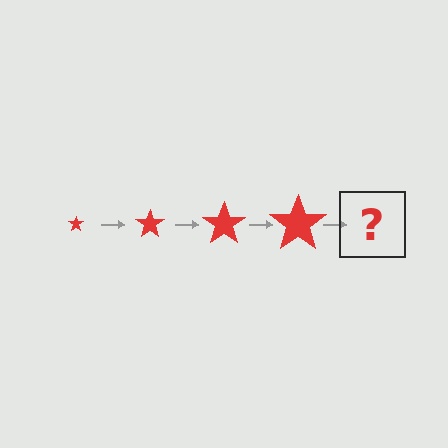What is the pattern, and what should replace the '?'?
The pattern is that the star gets progressively larger each step. The '?' should be a red star, larger than the previous one.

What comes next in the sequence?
The next element should be a red star, larger than the previous one.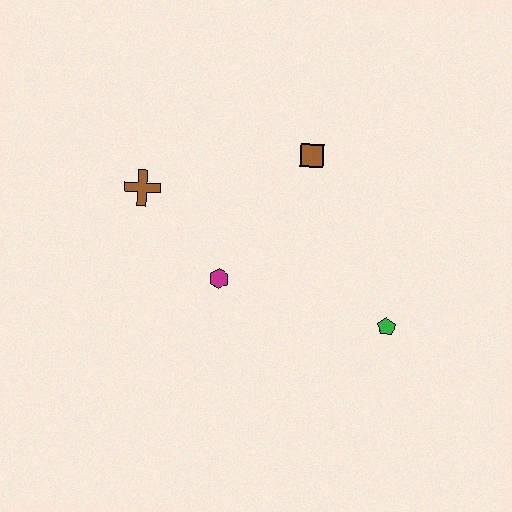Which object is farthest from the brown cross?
The green pentagon is farthest from the brown cross.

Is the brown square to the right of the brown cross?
Yes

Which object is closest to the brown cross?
The magenta hexagon is closest to the brown cross.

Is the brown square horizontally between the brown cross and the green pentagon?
Yes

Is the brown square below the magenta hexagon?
No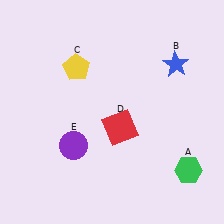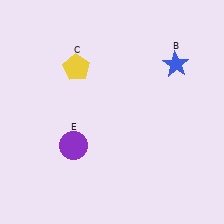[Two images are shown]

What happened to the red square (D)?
The red square (D) was removed in Image 2. It was in the bottom-right area of Image 1.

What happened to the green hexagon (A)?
The green hexagon (A) was removed in Image 2. It was in the bottom-right area of Image 1.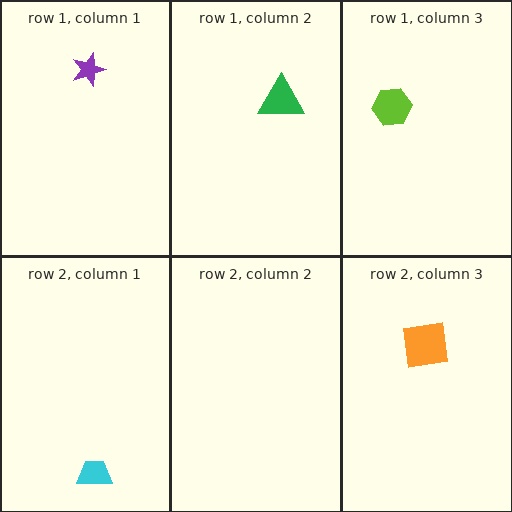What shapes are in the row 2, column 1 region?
The cyan trapezoid.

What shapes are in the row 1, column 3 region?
The lime hexagon.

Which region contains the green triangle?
The row 1, column 2 region.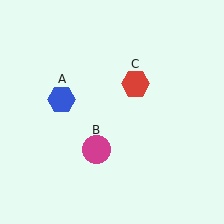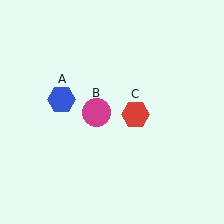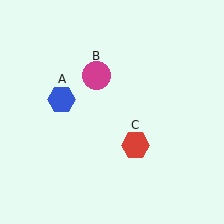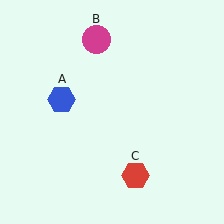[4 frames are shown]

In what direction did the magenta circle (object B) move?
The magenta circle (object B) moved up.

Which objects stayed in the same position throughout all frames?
Blue hexagon (object A) remained stationary.